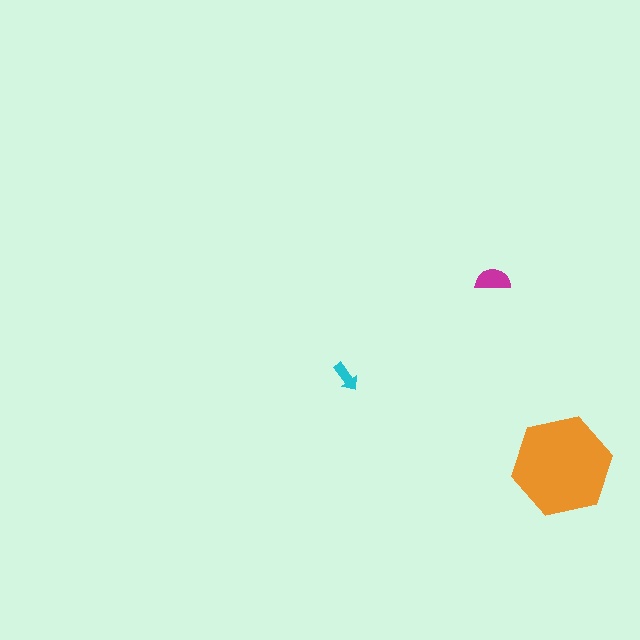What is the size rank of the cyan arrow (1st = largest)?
3rd.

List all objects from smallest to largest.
The cyan arrow, the magenta semicircle, the orange hexagon.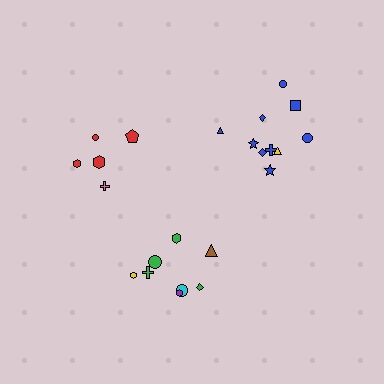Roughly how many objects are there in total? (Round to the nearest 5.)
Roughly 25 objects in total.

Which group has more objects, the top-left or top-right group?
The top-right group.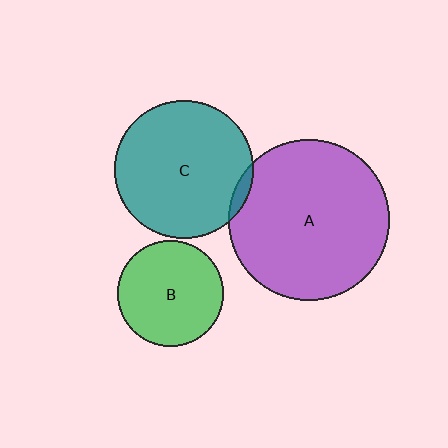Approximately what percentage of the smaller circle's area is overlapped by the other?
Approximately 5%.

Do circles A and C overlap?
Yes.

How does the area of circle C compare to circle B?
Approximately 1.7 times.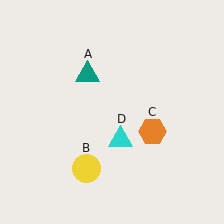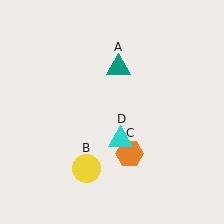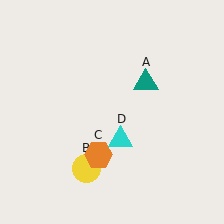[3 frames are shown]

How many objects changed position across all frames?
2 objects changed position: teal triangle (object A), orange hexagon (object C).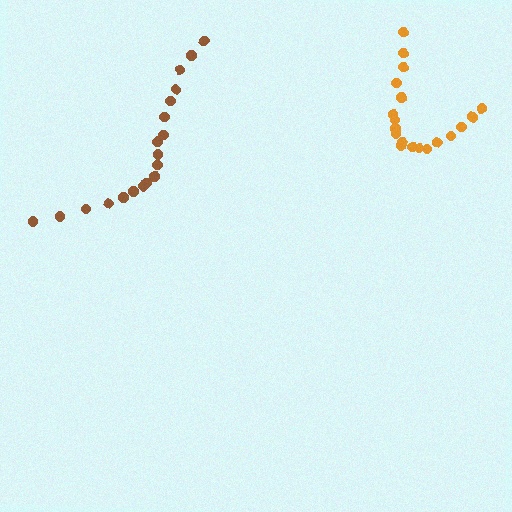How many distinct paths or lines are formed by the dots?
There are 2 distinct paths.